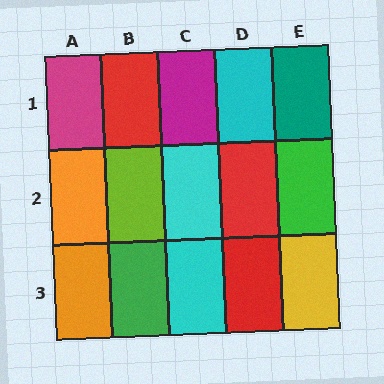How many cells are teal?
1 cell is teal.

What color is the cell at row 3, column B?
Green.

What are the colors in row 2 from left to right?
Orange, lime, cyan, red, green.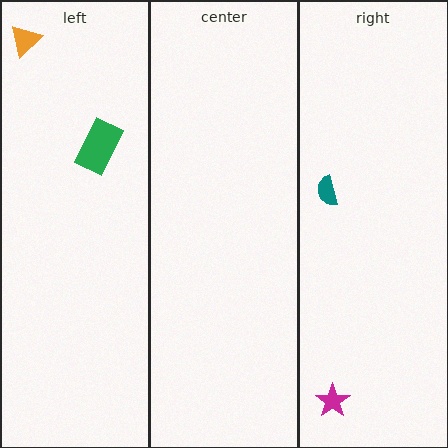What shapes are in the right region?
The teal semicircle, the magenta star.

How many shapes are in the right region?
2.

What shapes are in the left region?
The orange triangle, the green rectangle.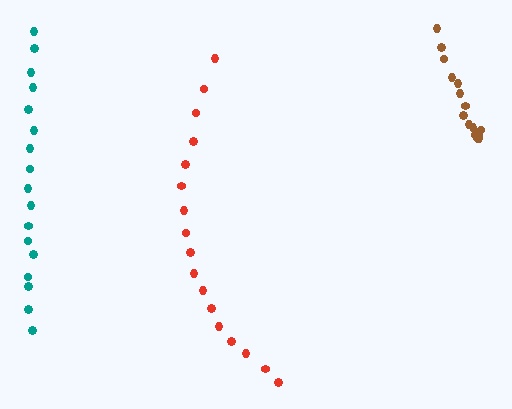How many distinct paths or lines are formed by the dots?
There are 3 distinct paths.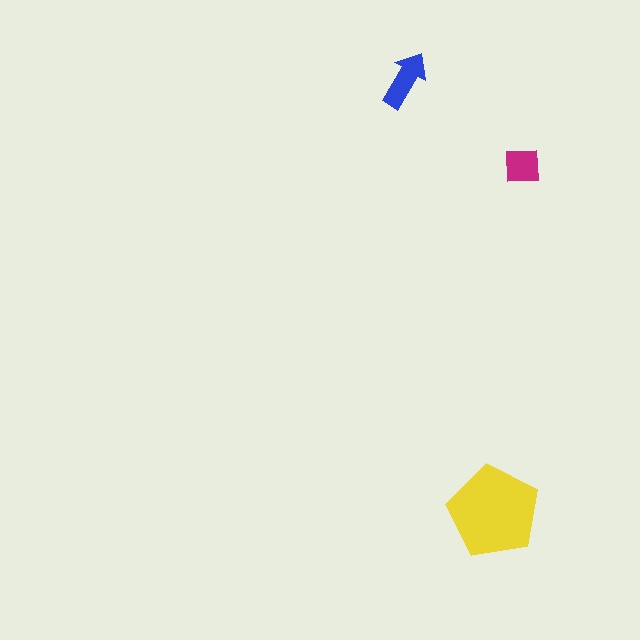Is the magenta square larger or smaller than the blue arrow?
Smaller.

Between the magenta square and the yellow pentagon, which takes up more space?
The yellow pentagon.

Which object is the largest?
The yellow pentagon.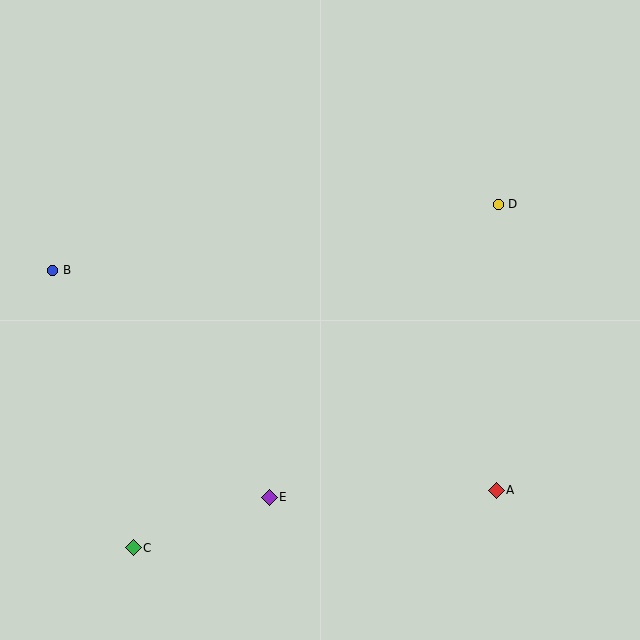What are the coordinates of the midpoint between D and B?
The midpoint between D and B is at (275, 237).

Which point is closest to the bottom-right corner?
Point A is closest to the bottom-right corner.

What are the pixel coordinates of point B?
Point B is at (53, 270).